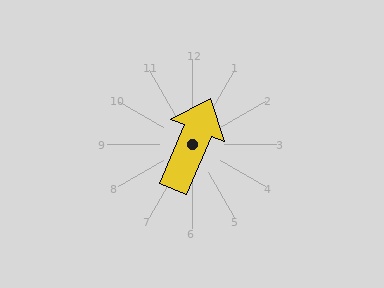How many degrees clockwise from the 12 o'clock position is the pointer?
Approximately 22 degrees.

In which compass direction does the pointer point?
North.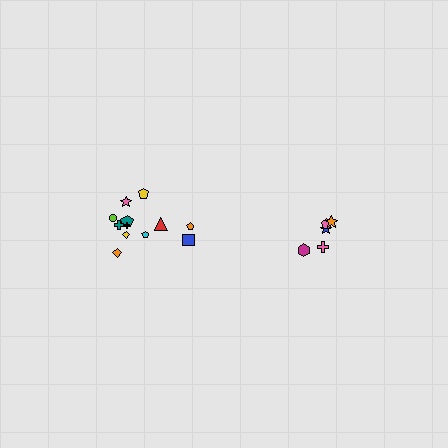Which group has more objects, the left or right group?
The left group.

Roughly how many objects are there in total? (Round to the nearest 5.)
Roughly 15 objects in total.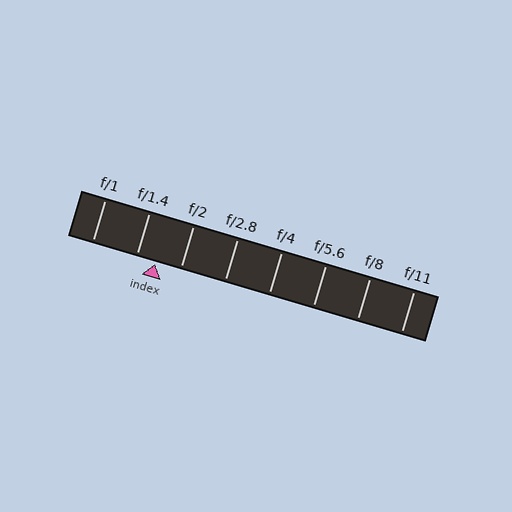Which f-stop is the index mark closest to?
The index mark is closest to f/1.4.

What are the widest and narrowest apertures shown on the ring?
The widest aperture shown is f/1 and the narrowest is f/11.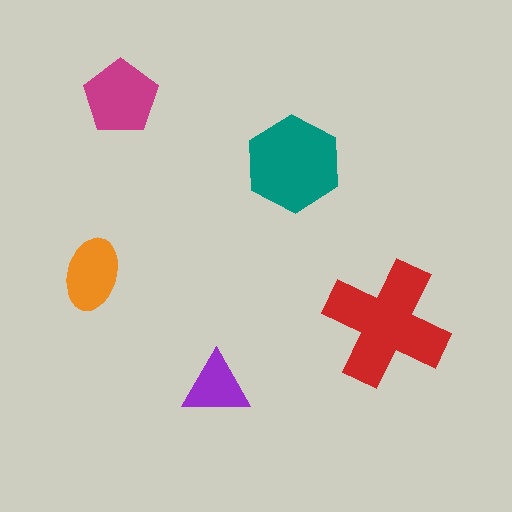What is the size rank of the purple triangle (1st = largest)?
5th.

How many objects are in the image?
There are 5 objects in the image.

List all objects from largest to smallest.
The red cross, the teal hexagon, the magenta pentagon, the orange ellipse, the purple triangle.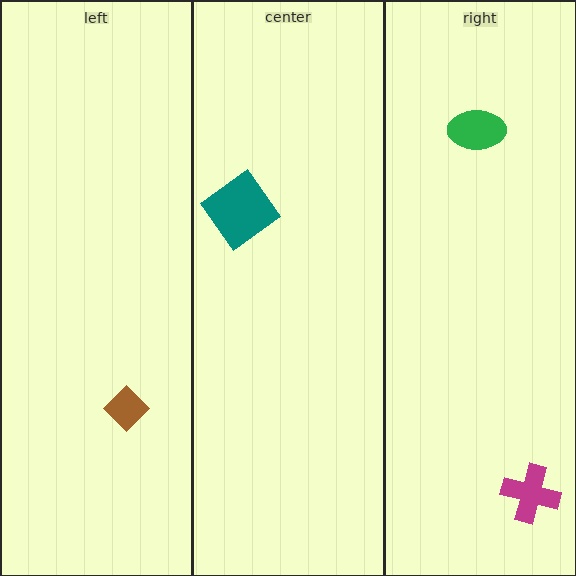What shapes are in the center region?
The teal diamond.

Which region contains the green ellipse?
The right region.